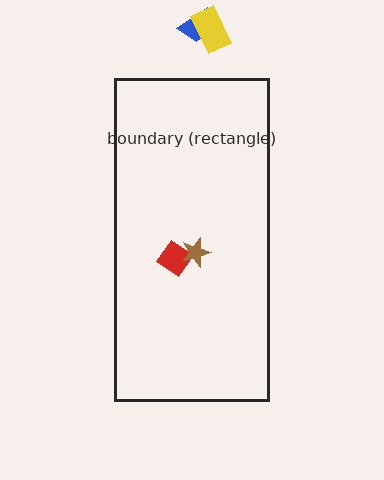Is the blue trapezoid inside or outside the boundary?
Outside.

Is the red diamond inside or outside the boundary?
Inside.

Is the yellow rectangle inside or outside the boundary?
Outside.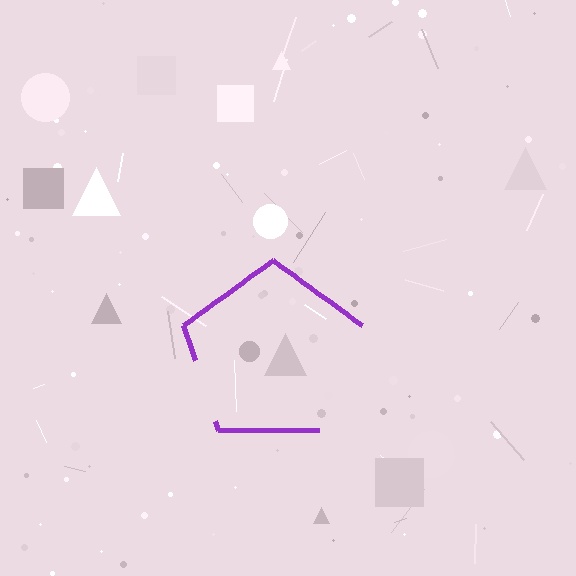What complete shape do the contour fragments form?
The contour fragments form a pentagon.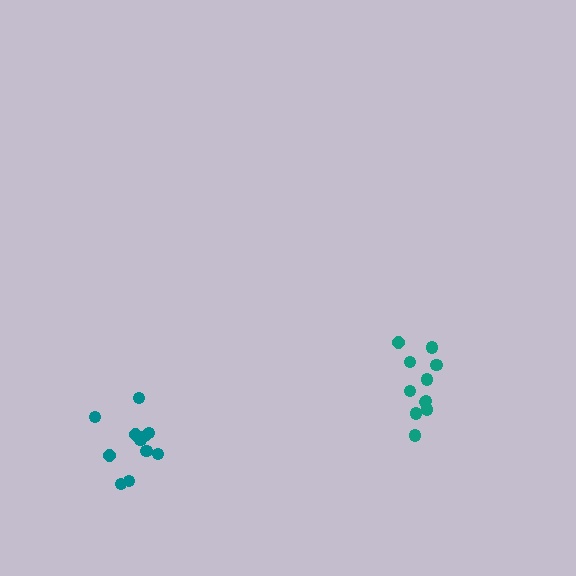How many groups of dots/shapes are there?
There are 2 groups.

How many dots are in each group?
Group 1: 11 dots, Group 2: 11 dots (22 total).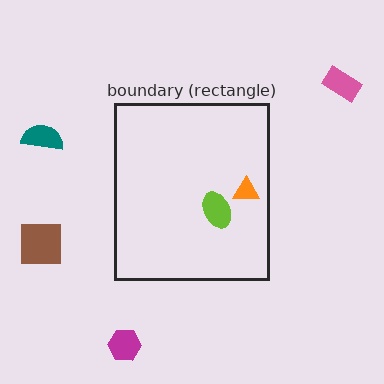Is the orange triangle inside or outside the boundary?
Inside.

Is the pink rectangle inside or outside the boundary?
Outside.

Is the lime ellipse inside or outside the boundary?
Inside.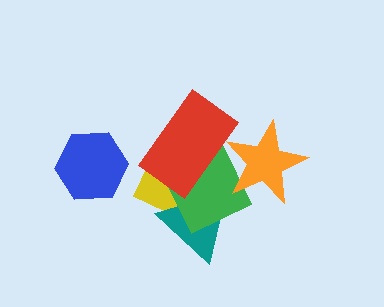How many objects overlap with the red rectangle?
4 objects overlap with the red rectangle.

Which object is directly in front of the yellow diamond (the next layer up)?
The teal triangle is directly in front of the yellow diamond.